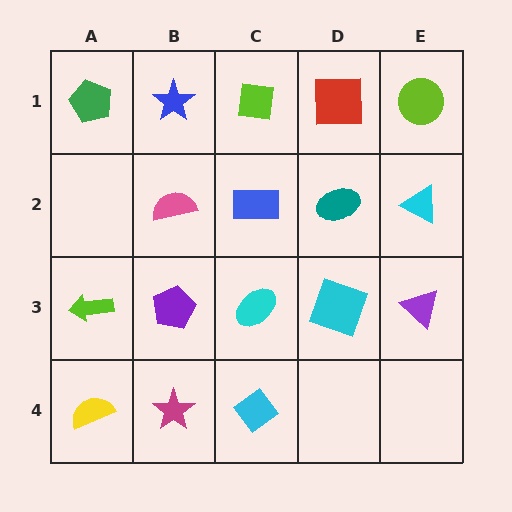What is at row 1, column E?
A lime circle.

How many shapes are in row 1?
5 shapes.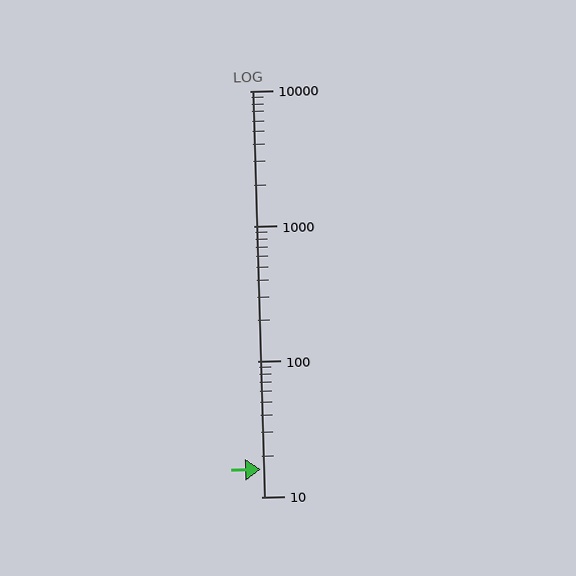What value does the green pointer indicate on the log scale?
The pointer indicates approximately 16.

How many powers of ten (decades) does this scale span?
The scale spans 3 decades, from 10 to 10000.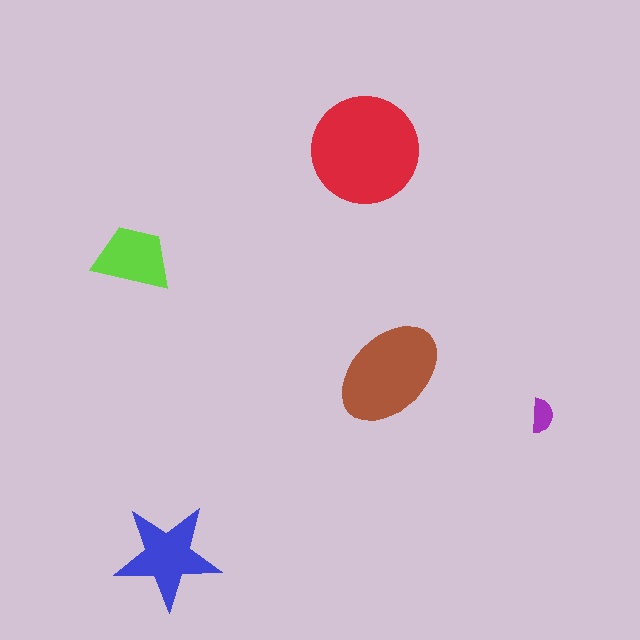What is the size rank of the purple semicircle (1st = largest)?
5th.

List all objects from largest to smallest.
The red circle, the brown ellipse, the blue star, the lime trapezoid, the purple semicircle.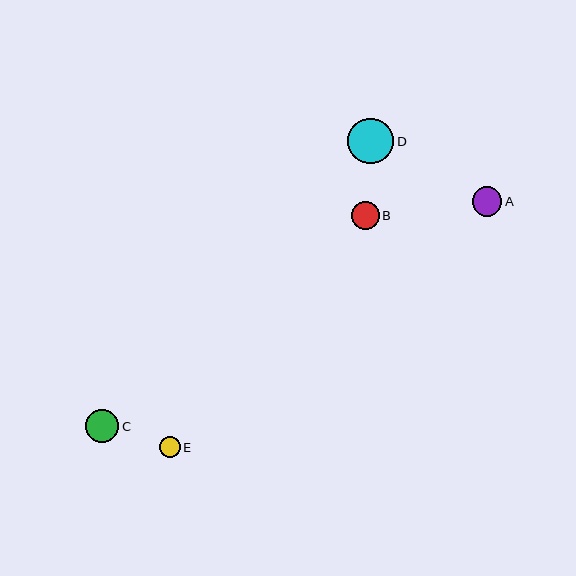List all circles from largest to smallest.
From largest to smallest: D, C, A, B, E.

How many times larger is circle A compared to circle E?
Circle A is approximately 1.4 times the size of circle E.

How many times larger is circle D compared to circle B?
Circle D is approximately 1.7 times the size of circle B.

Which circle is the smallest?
Circle E is the smallest with a size of approximately 21 pixels.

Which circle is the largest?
Circle D is the largest with a size of approximately 46 pixels.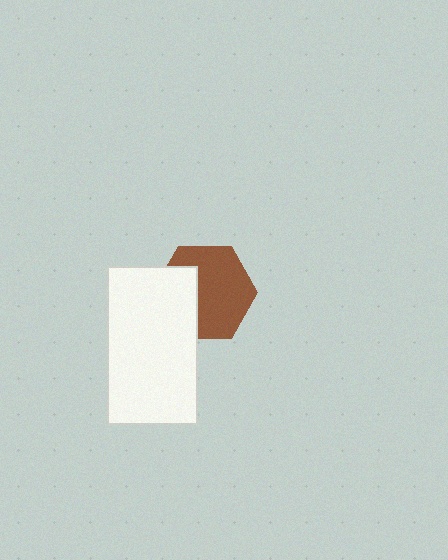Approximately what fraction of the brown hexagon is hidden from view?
Roughly 34% of the brown hexagon is hidden behind the white rectangle.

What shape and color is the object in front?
The object in front is a white rectangle.